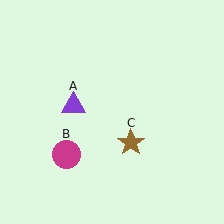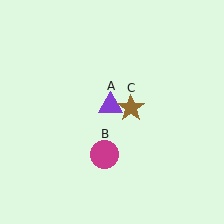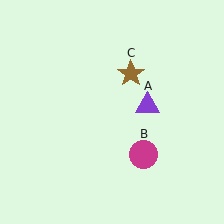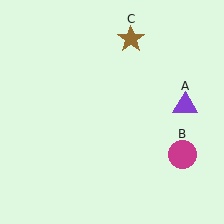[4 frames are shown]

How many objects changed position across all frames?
3 objects changed position: purple triangle (object A), magenta circle (object B), brown star (object C).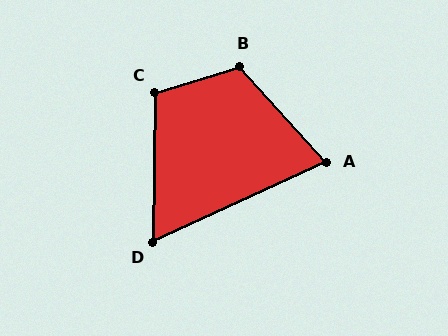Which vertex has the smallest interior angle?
D, at approximately 65 degrees.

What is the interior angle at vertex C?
Approximately 108 degrees (obtuse).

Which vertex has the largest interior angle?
B, at approximately 115 degrees.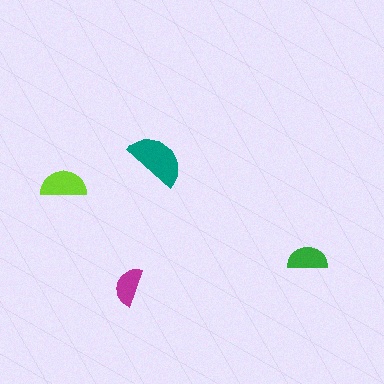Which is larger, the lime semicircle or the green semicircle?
The lime one.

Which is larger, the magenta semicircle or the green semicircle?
The green one.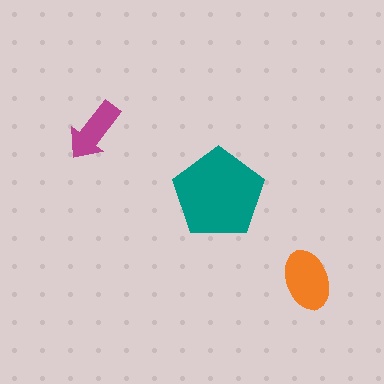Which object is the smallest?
The magenta arrow.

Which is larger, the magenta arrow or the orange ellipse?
The orange ellipse.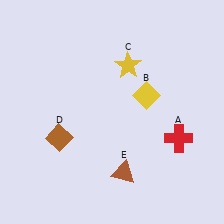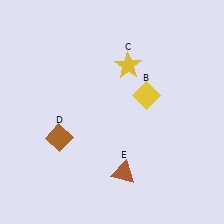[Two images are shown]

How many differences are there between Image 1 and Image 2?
There is 1 difference between the two images.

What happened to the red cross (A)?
The red cross (A) was removed in Image 2. It was in the bottom-right area of Image 1.